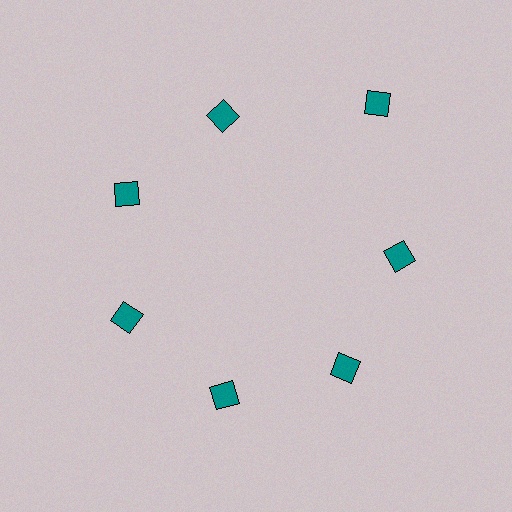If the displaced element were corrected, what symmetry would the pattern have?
It would have 7-fold rotational symmetry — the pattern would map onto itself every 51 degrees.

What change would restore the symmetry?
The symmetry would be restored by moving it inward, back onto the ring so that all 7 diamonds sit at equal angles and equal distance from the center.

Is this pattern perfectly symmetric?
No. The 7 teal diamonds are arranged in a ring, but one element near the 1 o'clock position is pushed outward from the center, breaking the 7-fold rotational symmetry.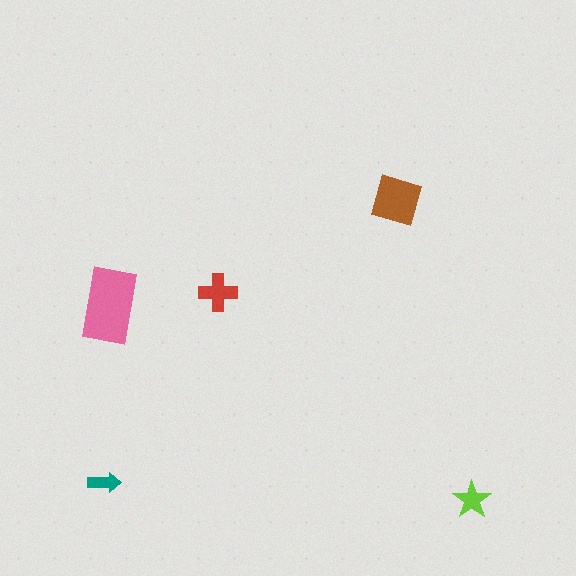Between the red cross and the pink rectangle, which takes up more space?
The pink rectangle.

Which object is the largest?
The pink rectangle.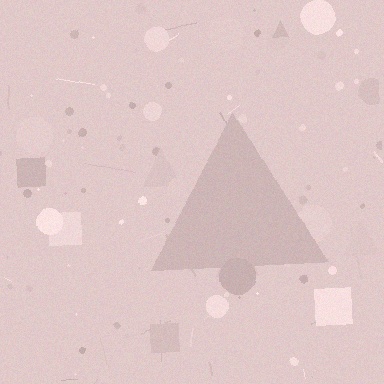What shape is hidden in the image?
A triangle is hidden in the image.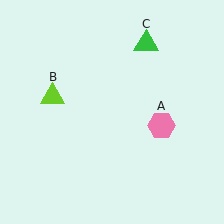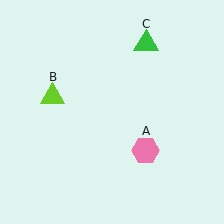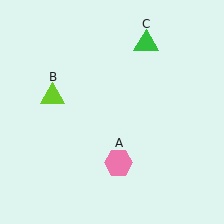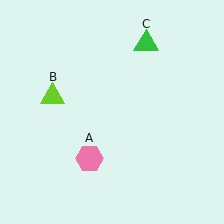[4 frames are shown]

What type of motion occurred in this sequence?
The pink hexagon (object A) rotated clockwise around the center of the scene.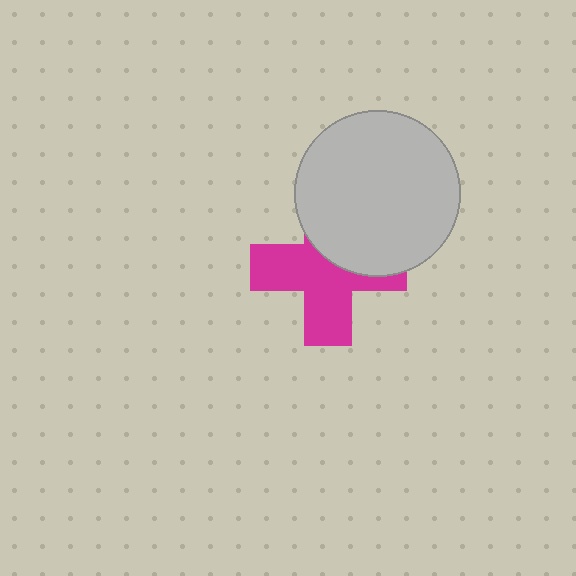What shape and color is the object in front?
The object in front is a light gray circle.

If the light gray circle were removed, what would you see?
You would see the complete magenta cross.